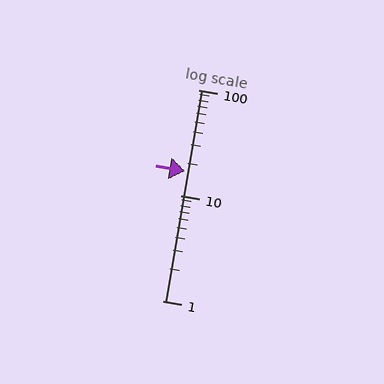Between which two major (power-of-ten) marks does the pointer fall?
The pointer is between 10 and 100.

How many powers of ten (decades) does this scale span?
The scale spans 2 decades, from 1 to 100.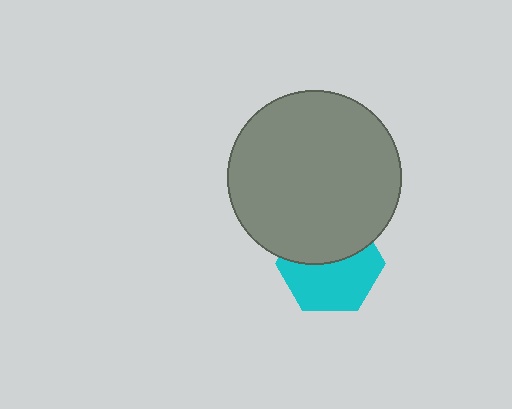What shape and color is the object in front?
The object in front is a gray circle.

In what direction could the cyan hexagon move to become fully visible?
The cyan hexagon could move down. That would shift it out from behind the gray circle entirely.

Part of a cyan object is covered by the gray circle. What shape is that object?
It is a hexagon.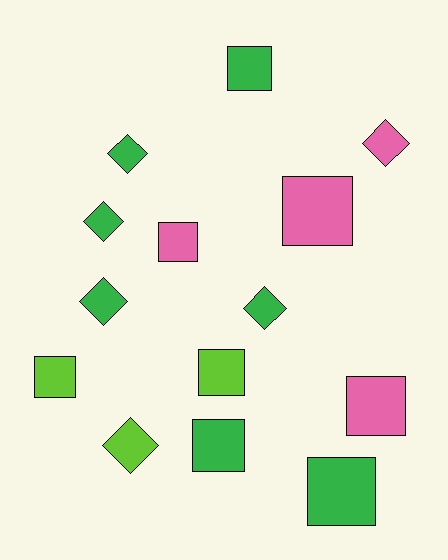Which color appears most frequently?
Green, with 7 objects.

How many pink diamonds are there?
There is 1 pink diamond.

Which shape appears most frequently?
Square, with 8 objects.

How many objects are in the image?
There are 14 objects.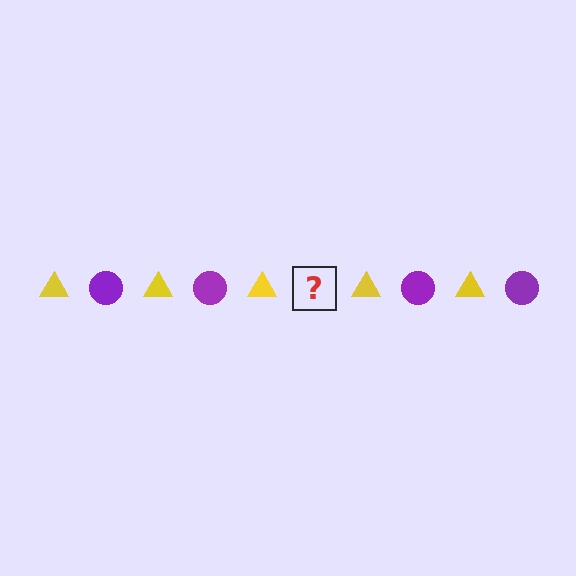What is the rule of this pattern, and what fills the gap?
The rule is that the pattern alternates between yellow triangle and purple circle. The gap should be filled with a purple circle.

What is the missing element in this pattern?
The missing element is a purple circle.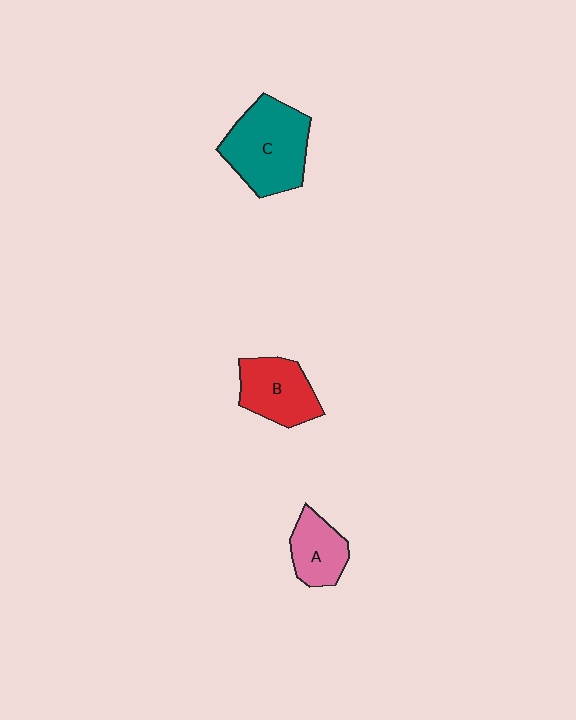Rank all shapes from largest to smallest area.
From largest to smallest: C (teal), B (red), A (pink).